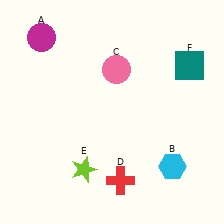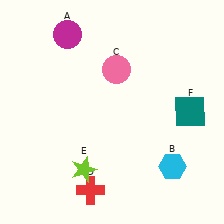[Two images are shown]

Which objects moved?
The objects that moved are: the magenta circle (A), the red cross (D), the teal square (F).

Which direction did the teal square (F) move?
The teal square (F) moved down.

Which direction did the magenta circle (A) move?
The magenta circle (A) moved right.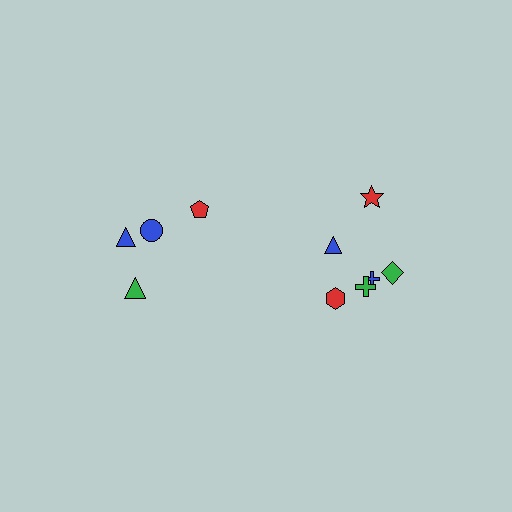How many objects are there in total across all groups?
There are 10 objects.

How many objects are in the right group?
There are 6 objects.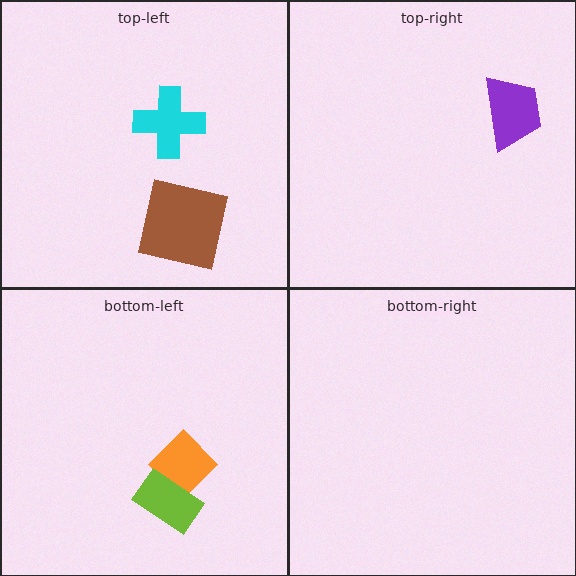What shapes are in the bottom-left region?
The orange diamond, the lime rectangle.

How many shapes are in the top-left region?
2.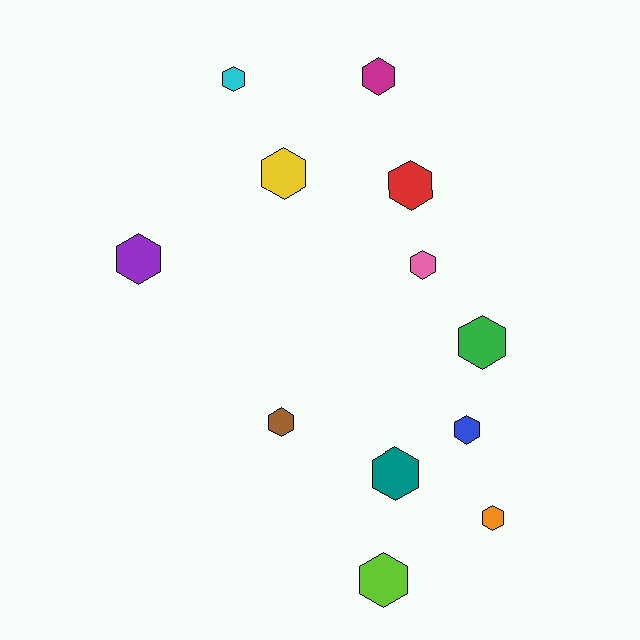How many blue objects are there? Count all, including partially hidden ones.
There is 1 blue object.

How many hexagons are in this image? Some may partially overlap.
There are 12 hexagons.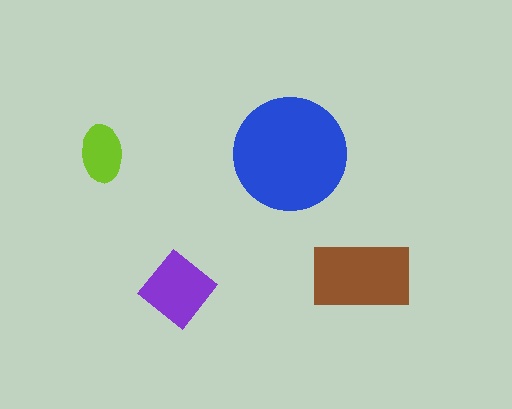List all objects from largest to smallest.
The blue circle, the brown rectangle, the purple diamond, the lime ellipse.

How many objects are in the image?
There are 4 objects in the image.